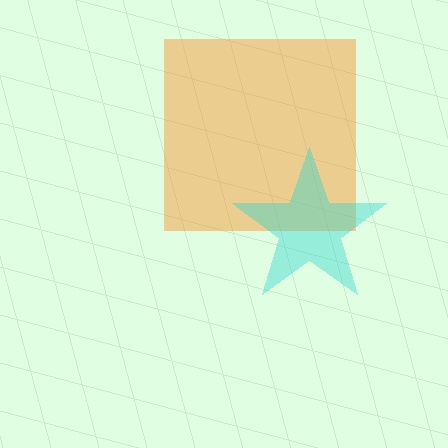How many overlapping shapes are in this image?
There are 2 overlapping shapes in the image.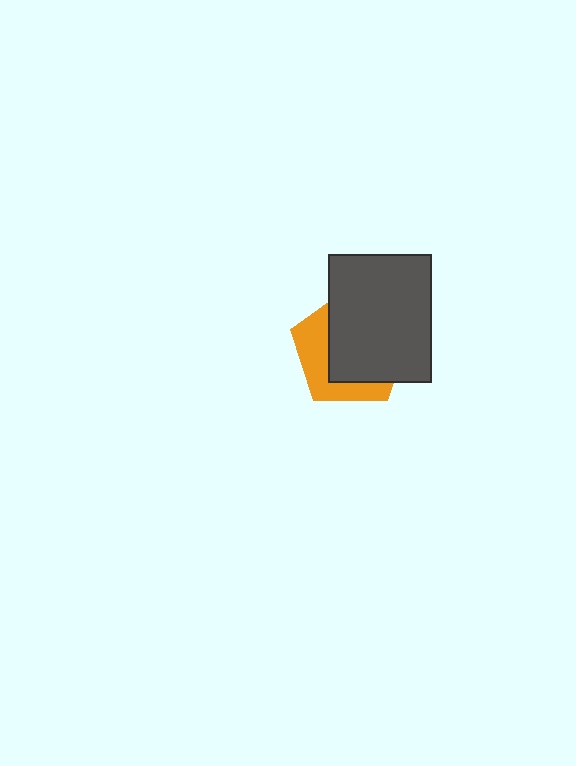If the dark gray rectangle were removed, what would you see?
You would see the complete orange pentagon.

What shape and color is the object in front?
The object in front is a dark gray rectangle.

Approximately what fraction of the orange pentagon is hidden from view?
Roughly 64% of the orange pentagon is hidden behind the dark gray rectangle.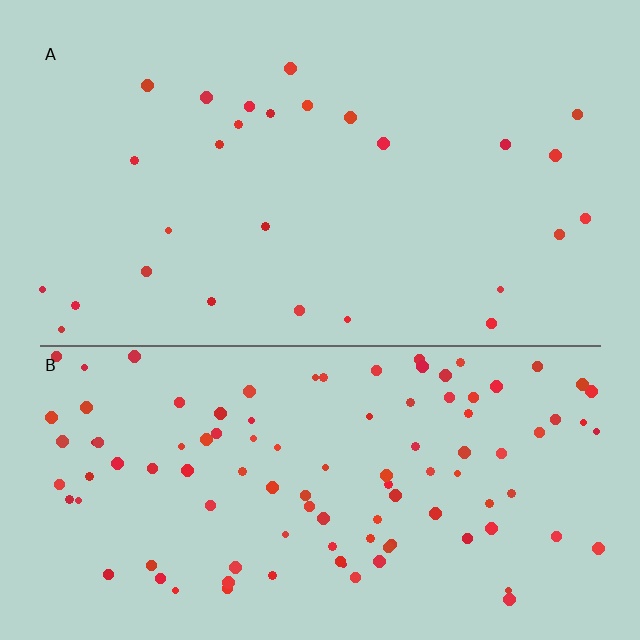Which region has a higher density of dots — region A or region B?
B (the bottom).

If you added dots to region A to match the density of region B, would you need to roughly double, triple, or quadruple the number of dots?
Approximately quadruple.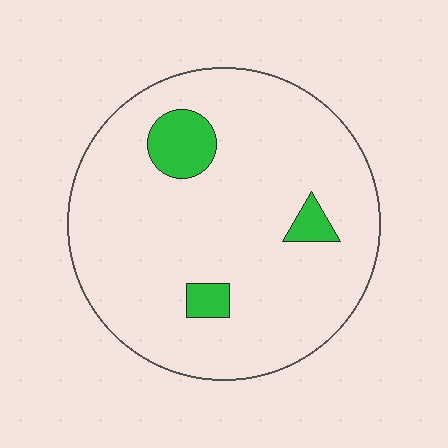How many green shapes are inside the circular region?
3.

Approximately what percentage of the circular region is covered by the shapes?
Approximately 10%.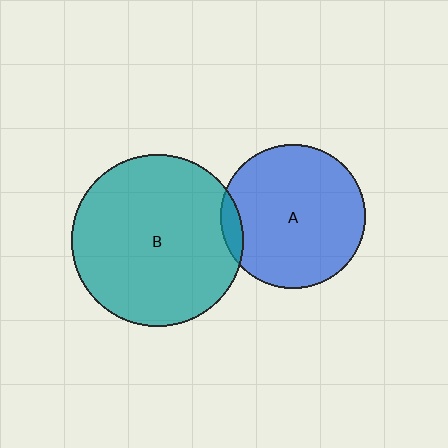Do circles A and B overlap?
Yes.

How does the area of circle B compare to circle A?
Approximately 1.4 times.